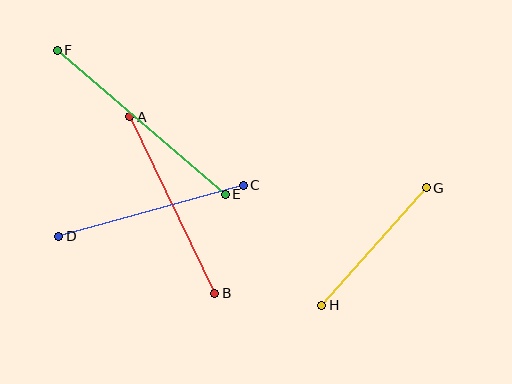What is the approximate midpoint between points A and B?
The midpoint is at approximately (172, 205) pixels.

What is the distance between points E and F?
The distance is approximately 221 pixels.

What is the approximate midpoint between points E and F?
The midpoint is at approximately (141, 122) pixels.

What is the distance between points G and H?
The distance is approximately 157 pixels.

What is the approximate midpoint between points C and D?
The midpoint is at approximately (151, 211) pixels.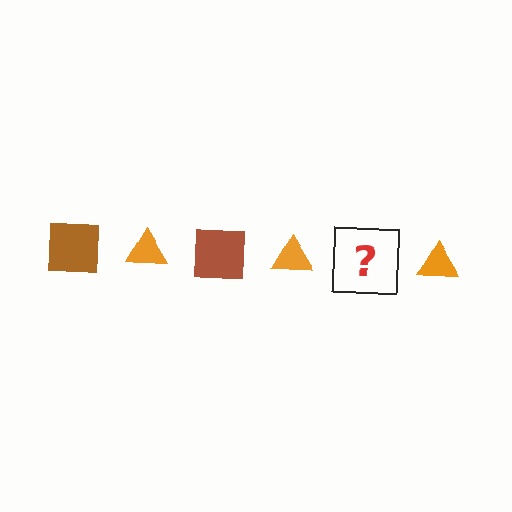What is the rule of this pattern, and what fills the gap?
The rule is that the pattern alternates between brown square and orange triangle. The gap should be filled with a brown square.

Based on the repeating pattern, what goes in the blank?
The blank should be a brown square.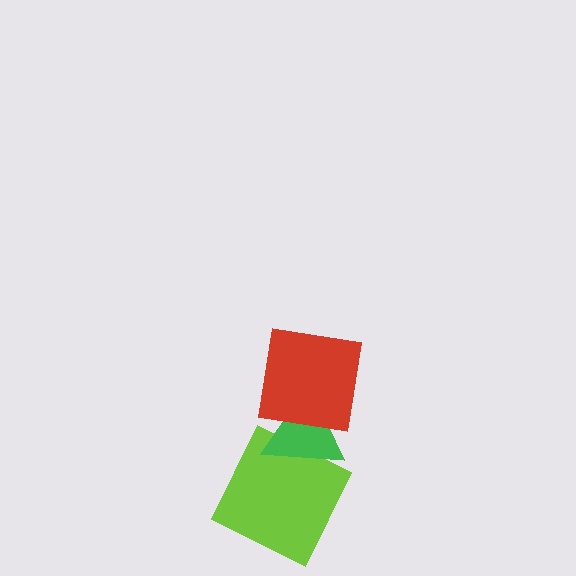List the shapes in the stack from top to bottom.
From top to bottom: the red square, the green triangle, the lime square.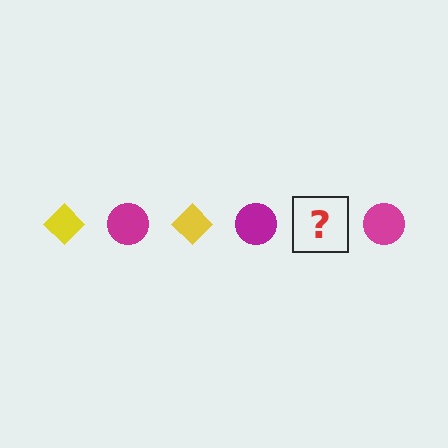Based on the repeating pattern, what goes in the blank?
The blank should be a yellow diamond.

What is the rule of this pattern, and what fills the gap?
The rule is that the pattern alternates between yellow diamond and magenta circle. The gap should be filled with a yellow diamond.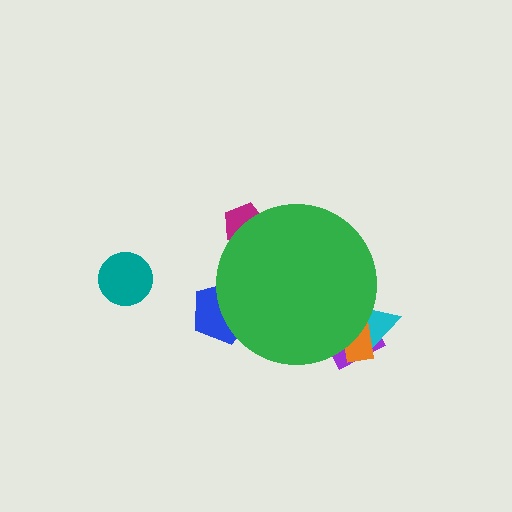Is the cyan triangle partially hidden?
Yes, the cyan triangle is partially hidden behind the green circle.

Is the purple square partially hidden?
Yes, the purple square is partially hidden behind the green circle.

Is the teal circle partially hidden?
No, the teal circle is fully visible.